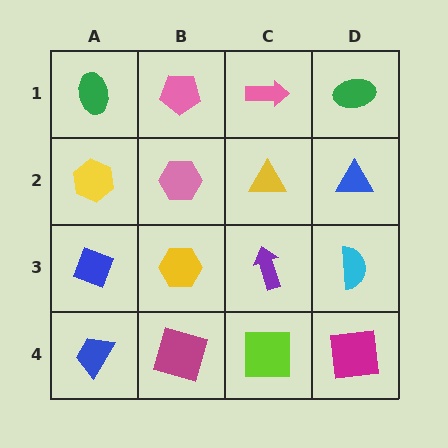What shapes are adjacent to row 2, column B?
A pink pentagon (row 1, column B), a yellow hexagon (row 3, column B), a yellow hexagon (row 2, column A), a yellow triangle (row 2, column C).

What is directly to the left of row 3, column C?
A yellow hexagon.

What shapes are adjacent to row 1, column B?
A pink hexagon (row 2, column B), a green ellipse (row 1, column A), a pink arrow (row 1, column C).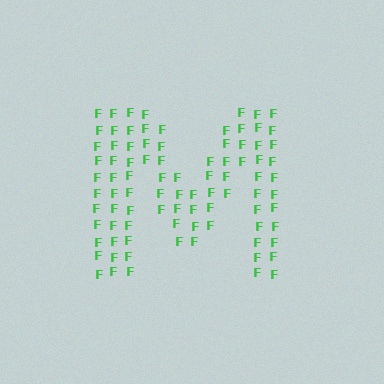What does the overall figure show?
The overall figure shows the letter M.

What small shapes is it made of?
It is made of small letter F's.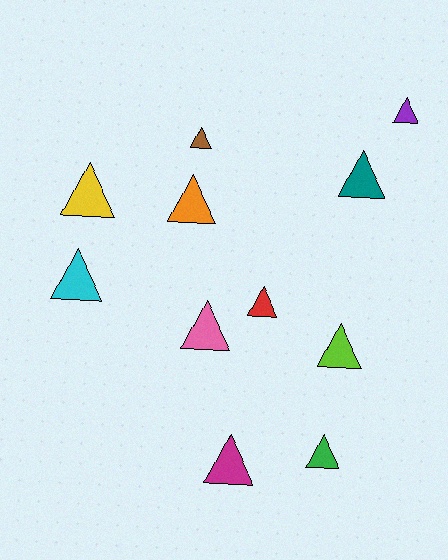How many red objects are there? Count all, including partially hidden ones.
There is 1 red object.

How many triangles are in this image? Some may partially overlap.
There are 11 triangles.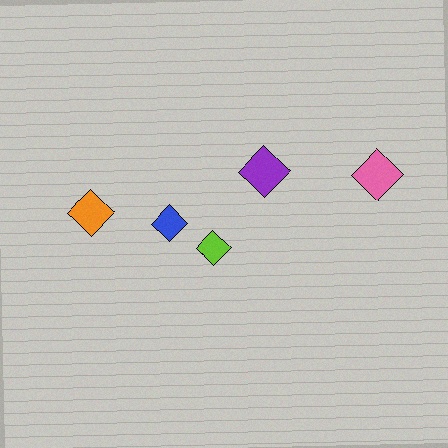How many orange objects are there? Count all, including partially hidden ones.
There is 1 orange object.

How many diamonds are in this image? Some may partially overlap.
There are 5 diamonds.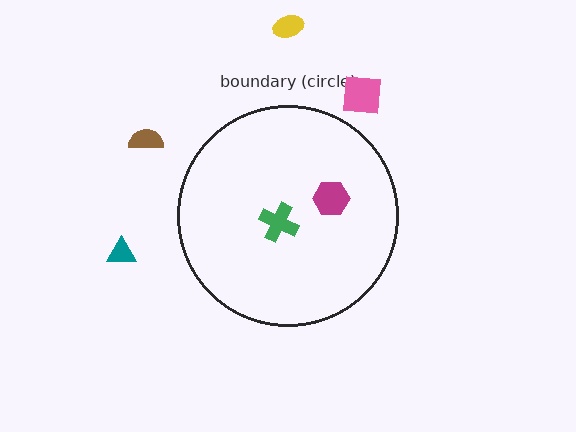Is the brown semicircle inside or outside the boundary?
Outside.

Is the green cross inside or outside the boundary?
Inside.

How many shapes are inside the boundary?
2 inside, 4 outside.